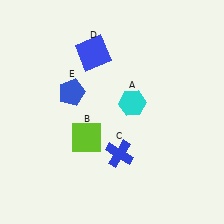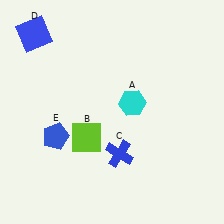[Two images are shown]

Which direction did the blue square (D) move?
The blue square (D) moved left.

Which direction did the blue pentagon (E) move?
The blue pentagon (E) moved down.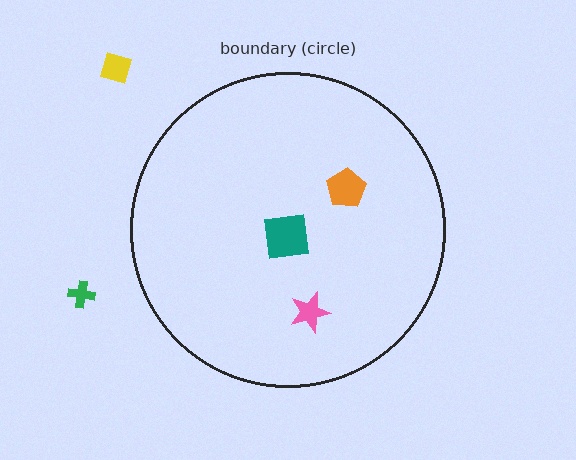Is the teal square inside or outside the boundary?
Inside.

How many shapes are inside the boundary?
3 inside, 2 outside.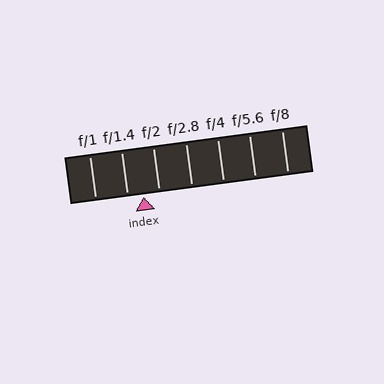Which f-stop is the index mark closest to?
The index mark is closest to f/1.4.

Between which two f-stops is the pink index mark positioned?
The index mark is between f/1.4 and f/2.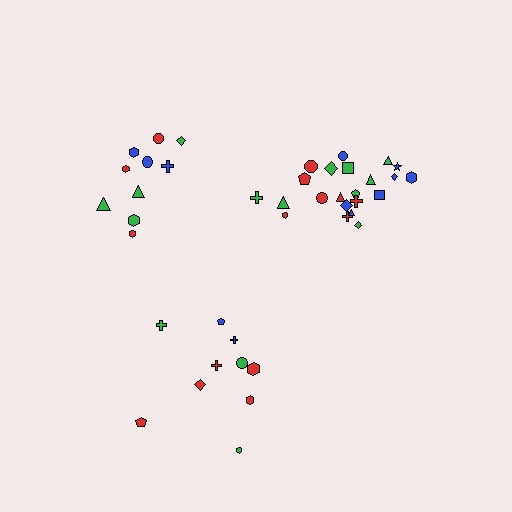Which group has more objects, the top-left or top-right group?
The top-right group.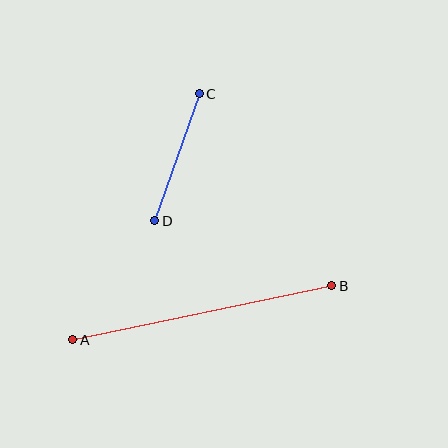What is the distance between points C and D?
The distance is approximately 135 pixels.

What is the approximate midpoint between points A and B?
The midpoint is at approximately (202, 313) pixels.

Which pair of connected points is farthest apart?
Points A and B are farthest apart.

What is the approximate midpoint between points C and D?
The midpoint is at approximately (177, 157) pixels.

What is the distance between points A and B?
The distance is approximately 265 pixels.